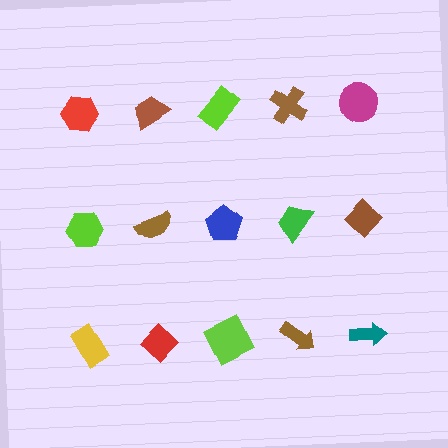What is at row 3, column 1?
A yellow rectangle.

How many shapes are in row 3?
5 shapes.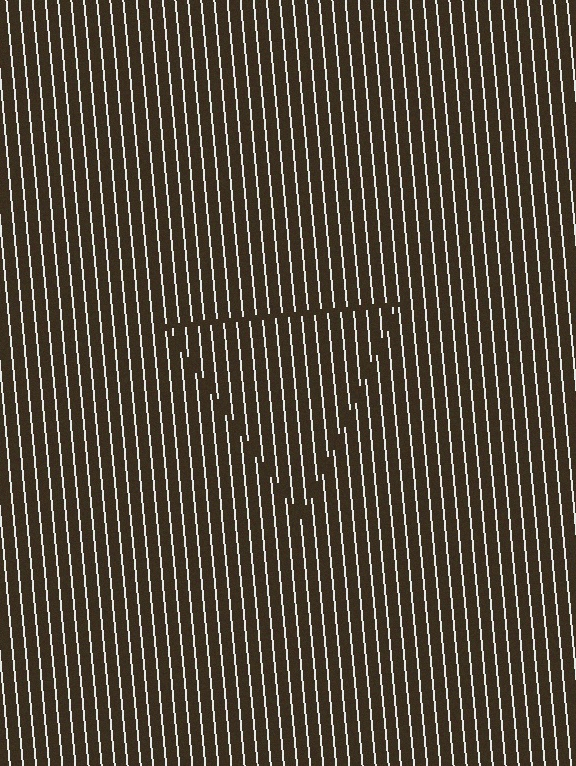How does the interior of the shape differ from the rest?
The interior of the shape contains the same grating, shifted by half a period — the contour is defined by the phase discontinuity where line-ends from the inner and outer gratings abut.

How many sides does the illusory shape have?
3 sides — the line-ends trace a triangle.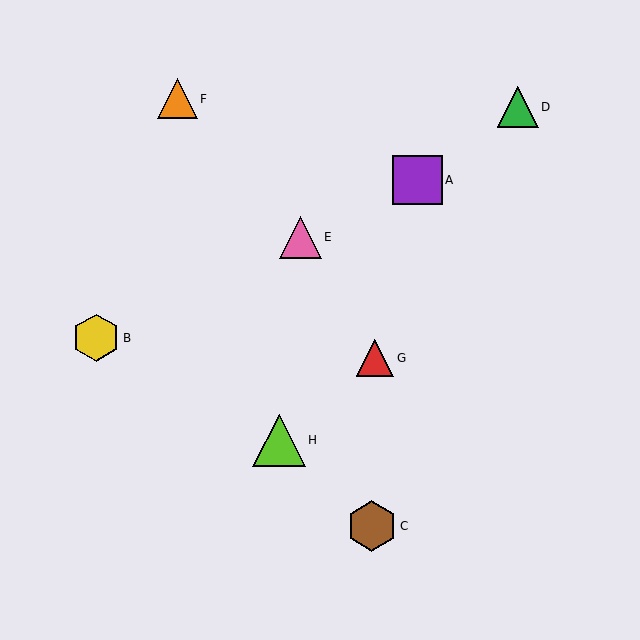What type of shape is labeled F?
Shape F is an orange triangle.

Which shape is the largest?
The lime triangle (labeled H) is the largest.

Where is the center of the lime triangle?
The center of the lime triangle is at (279, 440).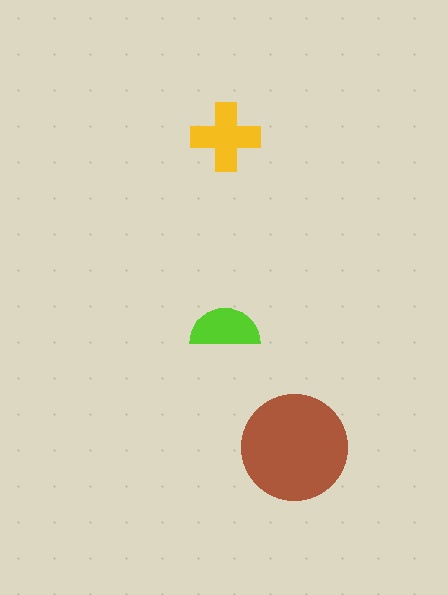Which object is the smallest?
The lime semicircle.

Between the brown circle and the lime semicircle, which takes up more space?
The brown circle.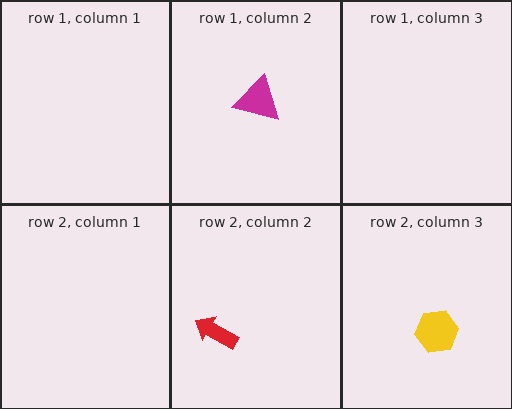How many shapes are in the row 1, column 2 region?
1.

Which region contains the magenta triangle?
The row 1, column 2 region.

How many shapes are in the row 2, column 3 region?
1.